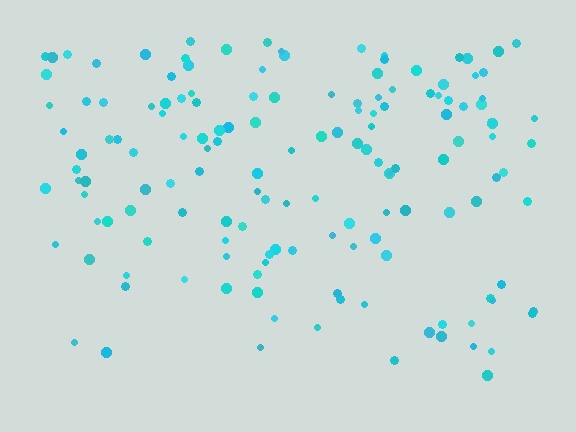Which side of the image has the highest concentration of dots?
The top.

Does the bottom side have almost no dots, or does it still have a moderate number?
Still a moderate number, just noticeably fewer than the top.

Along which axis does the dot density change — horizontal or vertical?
Vertical.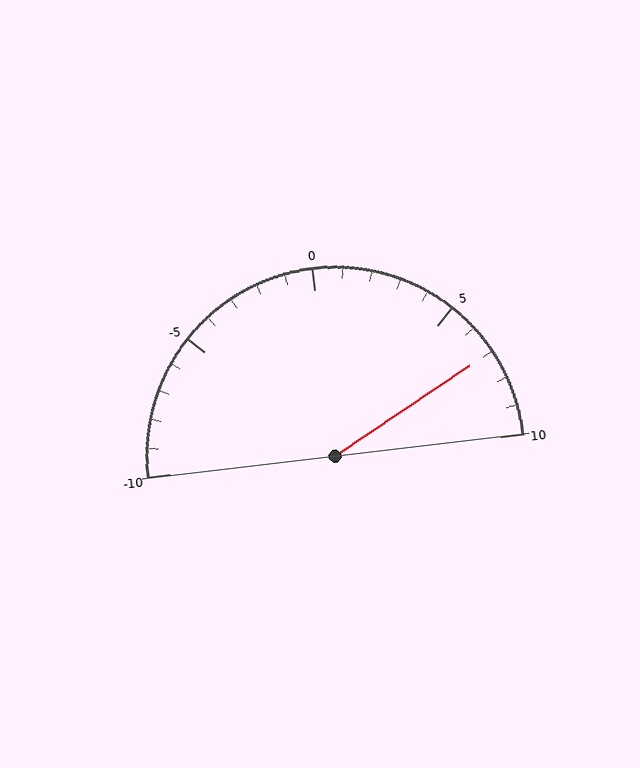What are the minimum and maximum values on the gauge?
The gauge ranges from -10 to 10.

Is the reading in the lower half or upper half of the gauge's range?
The reading is in the upper half of the range (-10 to 10).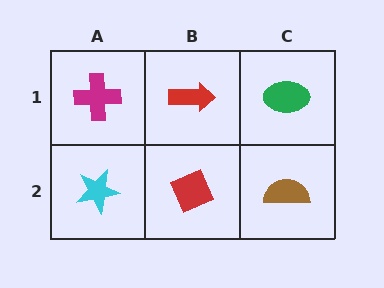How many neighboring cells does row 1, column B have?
3.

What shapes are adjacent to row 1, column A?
A cyan star (row 2, column A), a red arrow (row 1, column B).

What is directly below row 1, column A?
A cyan star.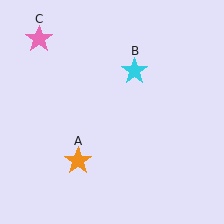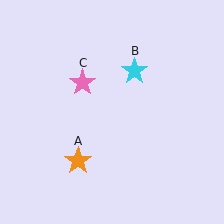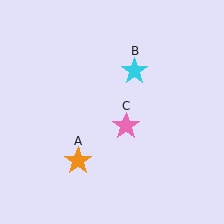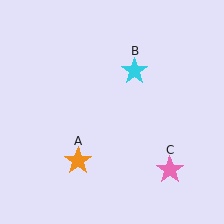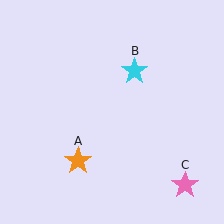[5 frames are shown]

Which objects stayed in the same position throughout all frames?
Orange star (object A) and cyan star (object B) remained stationary.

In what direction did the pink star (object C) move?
The pink star (object C) moved down and to the right.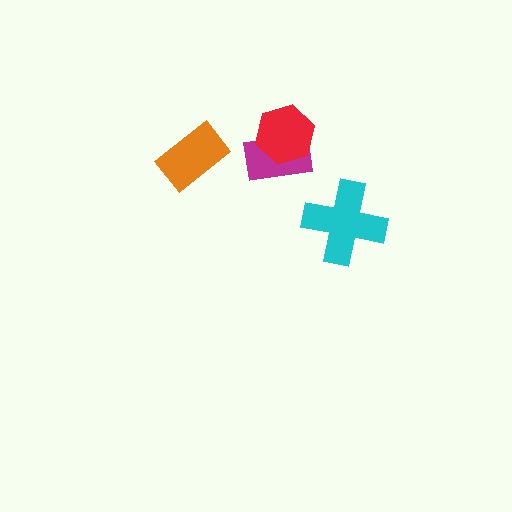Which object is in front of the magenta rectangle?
The red hexagon is in front of the magenta rectangle.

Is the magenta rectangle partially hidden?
Yes, it is partially covered by another shape.